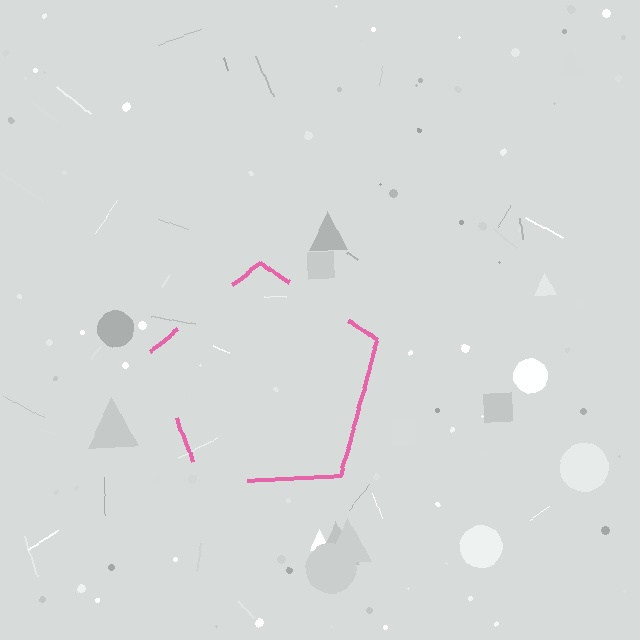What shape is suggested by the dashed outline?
The dashed outline suggests a pentagon.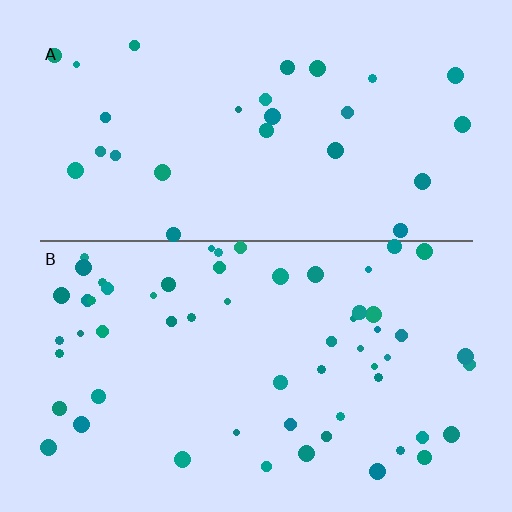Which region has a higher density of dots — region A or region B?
B (the bottom).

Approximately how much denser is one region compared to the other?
Approximately 2.2× — region B over region A.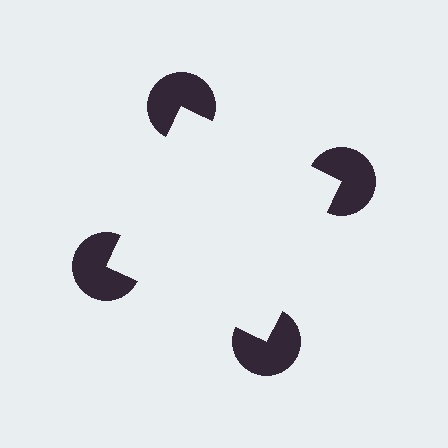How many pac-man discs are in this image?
There are 4 — one at each vertex of the illusory square.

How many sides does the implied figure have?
4 sides.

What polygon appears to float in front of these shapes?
An illusory square — its edges are inferred from the aligned wedge cuts in the pac-man discs, not physically drawn.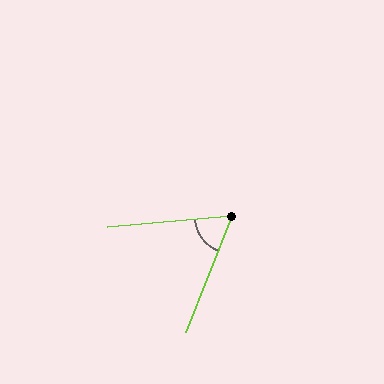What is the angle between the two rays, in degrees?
Approximately 63 degrees.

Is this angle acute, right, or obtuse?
It is acute.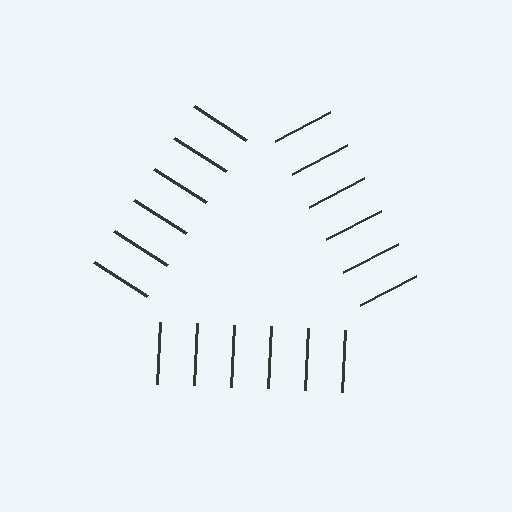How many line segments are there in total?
18 — 6 along each of the 3 edges.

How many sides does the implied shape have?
3 sides — the line-ends trace a triangle.